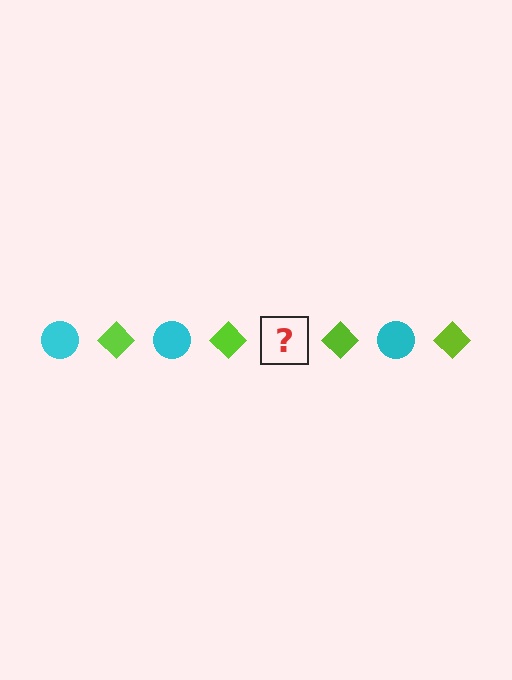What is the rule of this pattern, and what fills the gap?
The rule is that the pattern alternates between cyan circle and lime diamond. The gap should be filled with a cyan circle.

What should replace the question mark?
The question mark should be replaced with a cyan circle.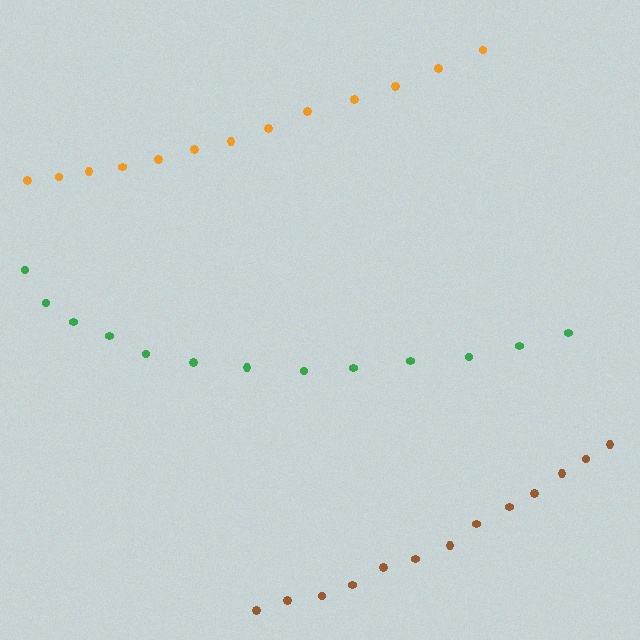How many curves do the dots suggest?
There are 3 distinct paths.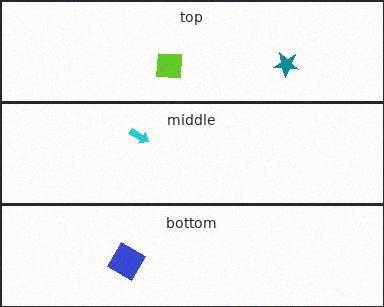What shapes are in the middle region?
The cyan arrow.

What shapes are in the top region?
The teal star, the lime square.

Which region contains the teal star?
The top region.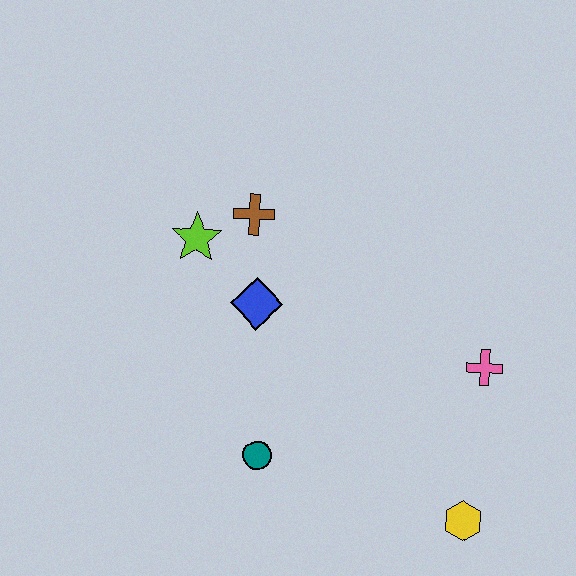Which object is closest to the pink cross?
The yellow hexagon is closest to the pink cross.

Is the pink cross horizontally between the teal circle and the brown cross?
No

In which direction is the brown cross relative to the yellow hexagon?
The brown cross is above the yellow hexagon.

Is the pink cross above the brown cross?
No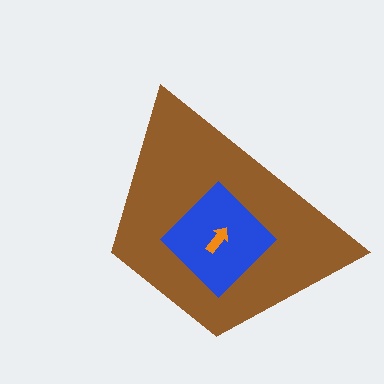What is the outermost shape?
The brown trapezoid.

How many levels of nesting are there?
3.